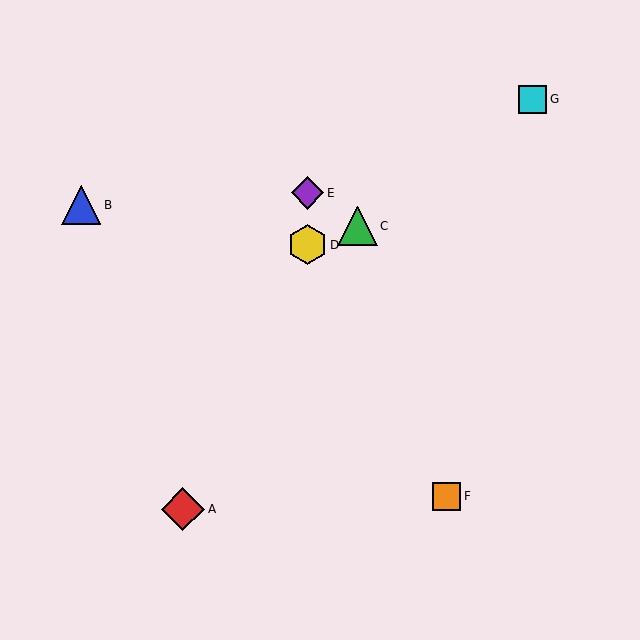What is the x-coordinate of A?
Object A is at x≈183.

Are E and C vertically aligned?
No, E is at x≈308 and C is at x≈357.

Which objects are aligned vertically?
Objects D, E are aligned vertically.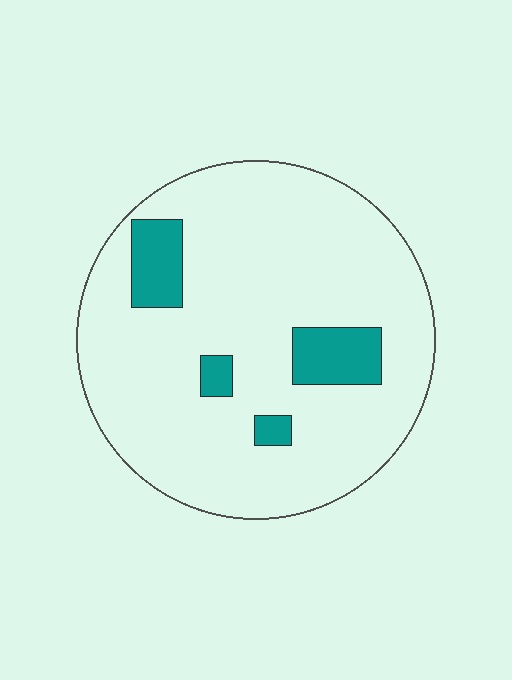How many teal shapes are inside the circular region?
4.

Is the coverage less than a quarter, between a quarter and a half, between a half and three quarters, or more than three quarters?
Less than a quarter.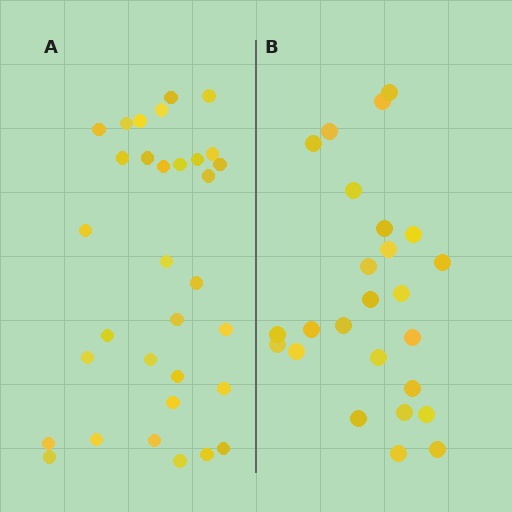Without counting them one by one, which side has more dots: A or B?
Region A (the left region) has more dots.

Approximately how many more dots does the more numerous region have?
Region A has roughly 8 or so more dots than region B.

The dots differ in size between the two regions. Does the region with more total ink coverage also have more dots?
No. Region B has more total ink coverage because its dots are larger, but region A actually contains more individual dots. Total area can be misleading — the number of items is what matters here.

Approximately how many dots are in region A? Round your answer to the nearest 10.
About 30 dots. (The exact count is 32, which rounds to 30.)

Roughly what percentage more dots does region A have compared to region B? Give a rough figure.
About 30% more.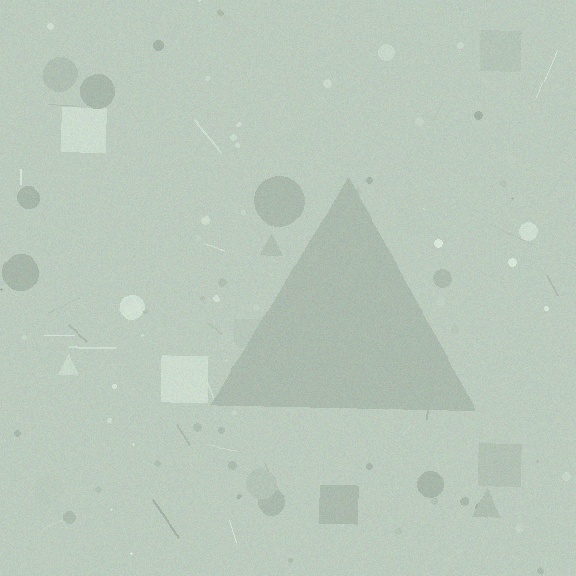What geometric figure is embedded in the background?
A triangle is embedded in the background.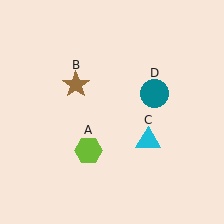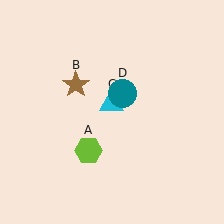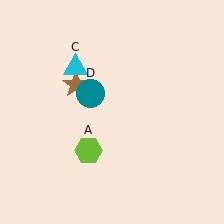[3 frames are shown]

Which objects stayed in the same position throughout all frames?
Lime hexagon (object A) and brown star (object B) remained stationary.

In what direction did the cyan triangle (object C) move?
The cyan triangle (object C) moved up and to the left.